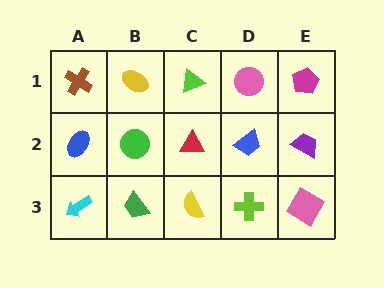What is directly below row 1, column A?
A blue ellipse.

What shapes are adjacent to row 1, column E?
A purple trapezoid (row 2, column E), a pink circle (row 1, column D).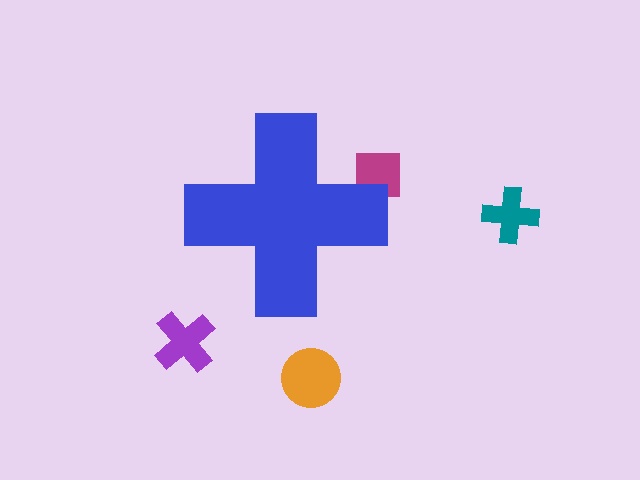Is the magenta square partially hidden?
Yes, the magenta square is partially hidden behind the blue cross.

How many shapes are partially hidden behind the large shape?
1 shape is partially hidden.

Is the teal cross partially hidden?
No, the teal cross is fully visible.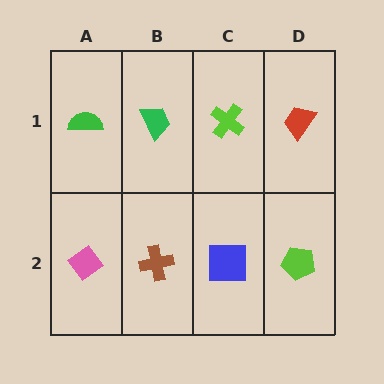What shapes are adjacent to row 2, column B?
A green trapezoid (row 1, column B), a pink diamond (row 2, column A), a blue square (row 2, column C).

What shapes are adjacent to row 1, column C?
A blue square (row 2, column C), a green trapezoid (row 1, column B), a red trapezoid (row 1, column D).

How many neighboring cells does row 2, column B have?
3.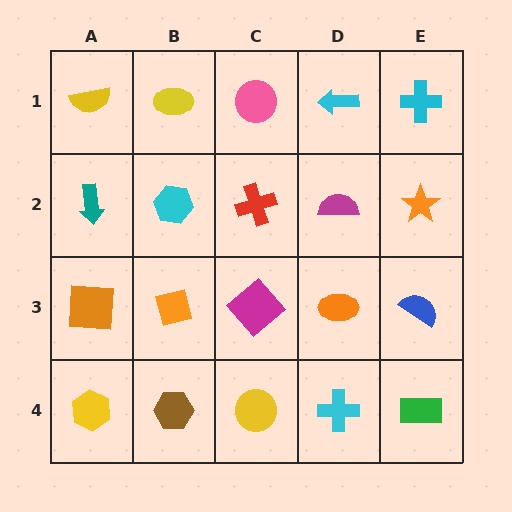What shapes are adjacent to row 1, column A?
A teal arrow (row 2, column A), a yellow ellipse (row 1, column B).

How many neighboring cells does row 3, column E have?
3.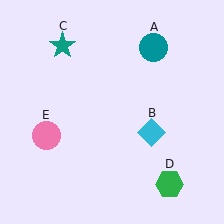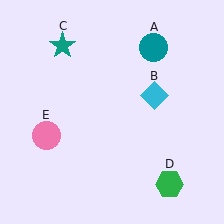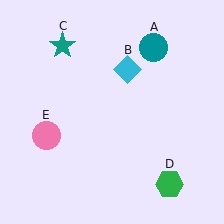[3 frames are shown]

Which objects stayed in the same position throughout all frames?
Teal circle (object A) and teal star (object C) and green hexagon (object D) and pink circle (object E) remained stationary.